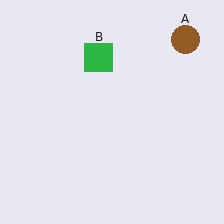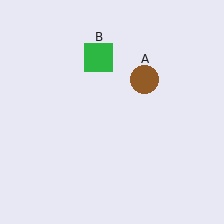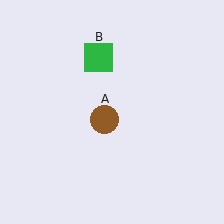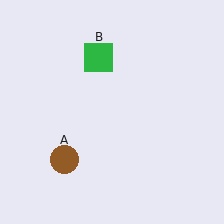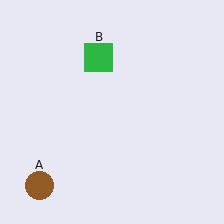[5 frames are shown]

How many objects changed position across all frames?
1 object changed position: brown circle (object A).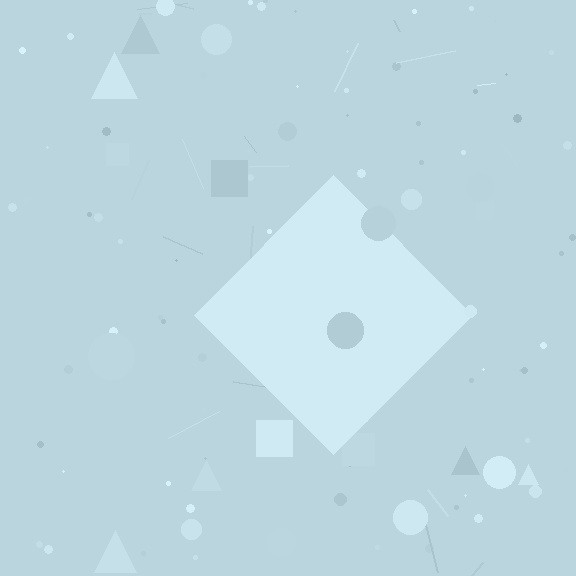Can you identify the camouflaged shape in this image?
The camouflaged shape is a diamond.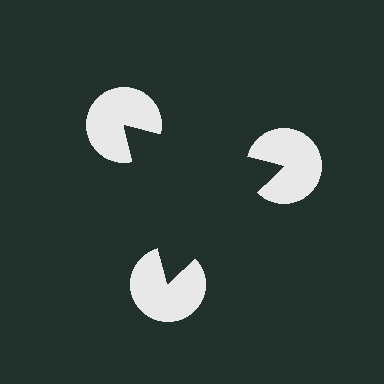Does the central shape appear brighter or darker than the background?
It typically appears slightly darker than the background, even though no actual brightness change is drawn.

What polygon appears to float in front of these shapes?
An illusory triangle — its edges are inferred from the aligned wedge cuts in the pac-man discs, not physically drawn.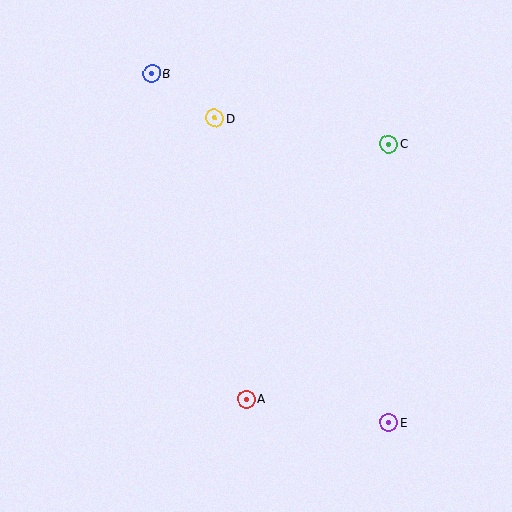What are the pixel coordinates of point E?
Point E is at (389, 423).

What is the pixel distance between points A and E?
The distance between A and E is 145 pixels.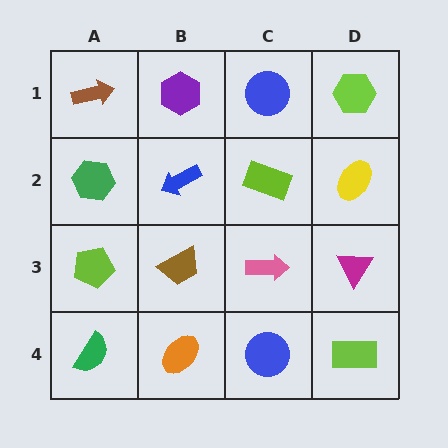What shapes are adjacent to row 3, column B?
A blue arrow (row 2, column B), an orange ellipse (row 4, column B), a lime pentagon (row 3, column A), a pink arrow (row 3, column C).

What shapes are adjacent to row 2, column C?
A blue circle (row 1, column C), a pink arrow (row 3, column C), a blue arrow (row 2, column B), a yellow ellipse (row 2, column D).